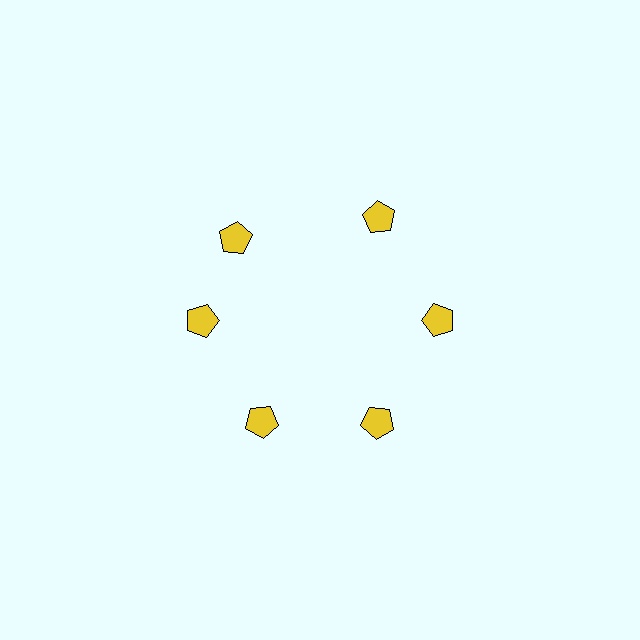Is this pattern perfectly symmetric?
No. The 6 yellow pentagons are arranged in a ring, but one element near the 11 o'clock position is rotated out of alignment along the ring, breaking the 6-fold rotational symmetry.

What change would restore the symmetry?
The symmetry would be restored by rotating it back into even spacing with its neighbors so that all 6 pentagons sit at equal angles and equal distance from the center.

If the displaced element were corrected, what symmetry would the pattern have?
It would have 6-fold rotational symmetry — the pattern would map onto itself every 60 degrees.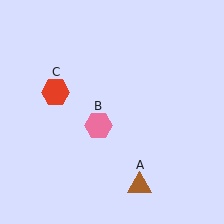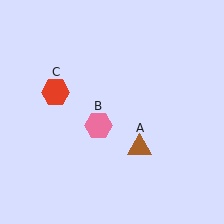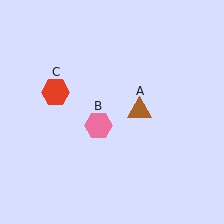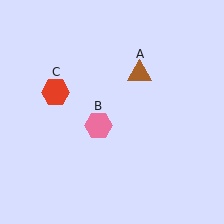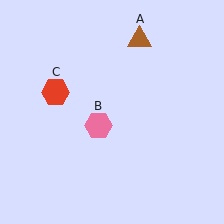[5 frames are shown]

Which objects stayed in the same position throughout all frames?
Pink hexagon (object B) and red hexagon (object C) remained stationary.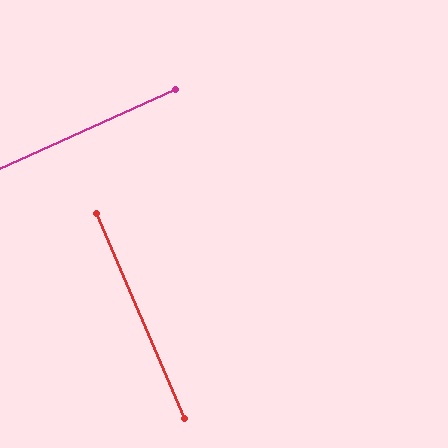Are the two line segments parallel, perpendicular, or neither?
Perpendicular — they meet at approximately 89°.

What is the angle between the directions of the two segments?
Approximately 89 degrees.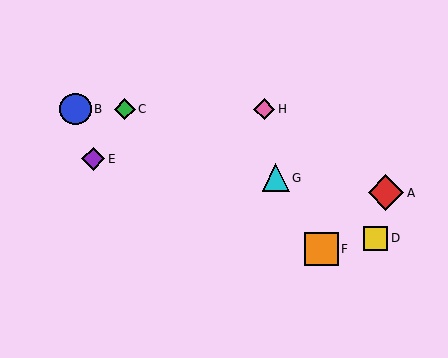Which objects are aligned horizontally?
Objects B, C, H are aligned horizontally.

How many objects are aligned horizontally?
3 objects (B, C, H) are aligned horizontally.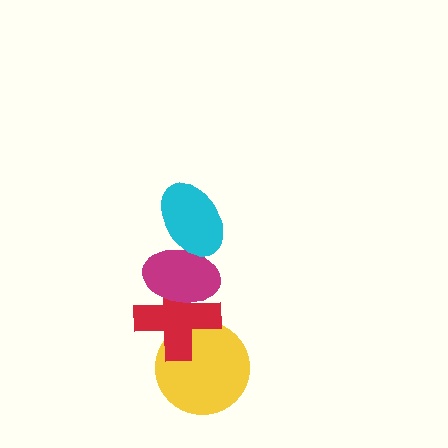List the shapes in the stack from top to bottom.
From top to bottom: the cyan ellipse, the magenta ellipse, the red cross, the yellow circle.